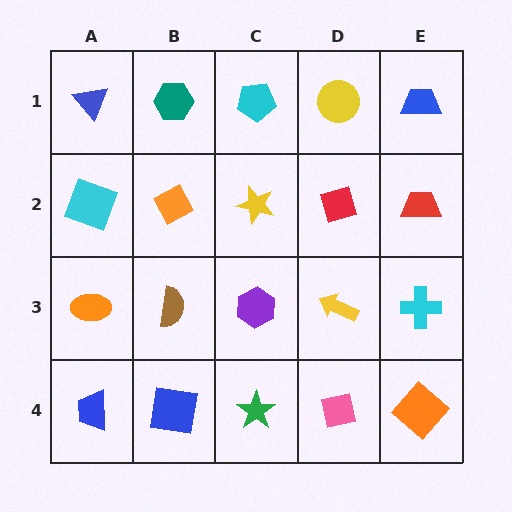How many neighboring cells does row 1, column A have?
2.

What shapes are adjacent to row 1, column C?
A yellow star (row 2, column C), a teal hexagon (row 1, column B), a yellow circle (row 1, column D).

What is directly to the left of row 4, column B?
A blue trapezoid.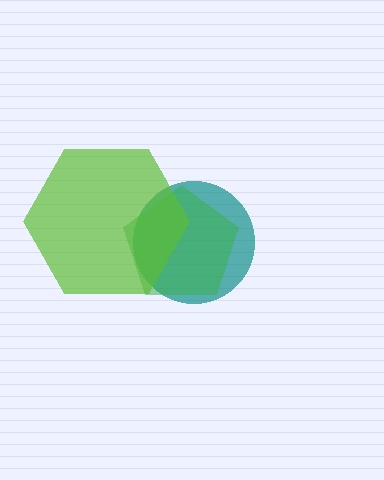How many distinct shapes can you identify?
There are 3 distinct shapes: a teal circle, a green pentagon, a lime hexagon.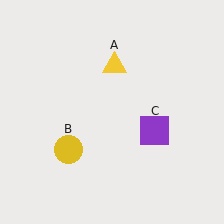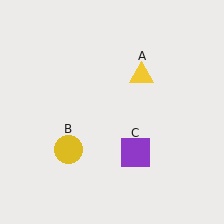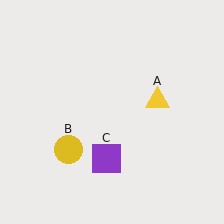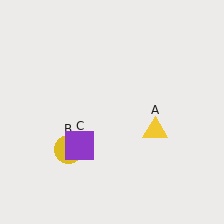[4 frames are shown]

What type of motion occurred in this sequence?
The yellow triangle (object A), purple square (object C) rotated clockwise around the center of the scene.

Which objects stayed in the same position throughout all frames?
Yellow circle (object B) remained stationary.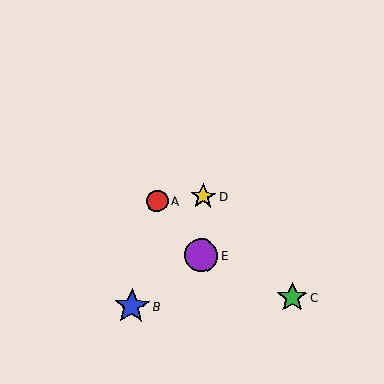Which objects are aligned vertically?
Objects D, E are aligned vertically.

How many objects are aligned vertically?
2 objects (D, E) are aligned vertically.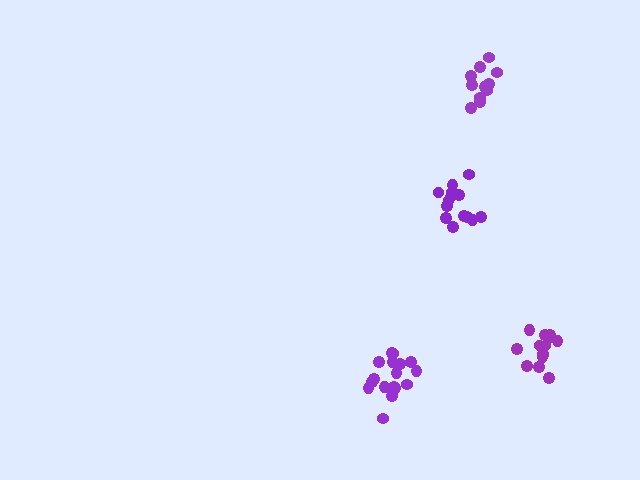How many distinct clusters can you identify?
There are 4 distinct clusters.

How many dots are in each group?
Group 1: 13 dots, Group 2: 11 dots, Group 3: 17 dots, Group 4: 14 dots (55 total).